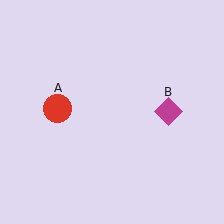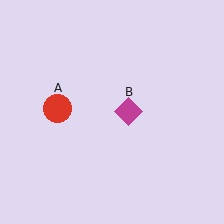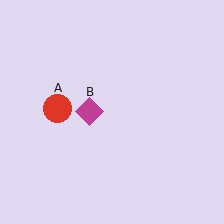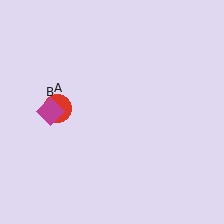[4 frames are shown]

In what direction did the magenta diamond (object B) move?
The magenta diamond (object B) moved left.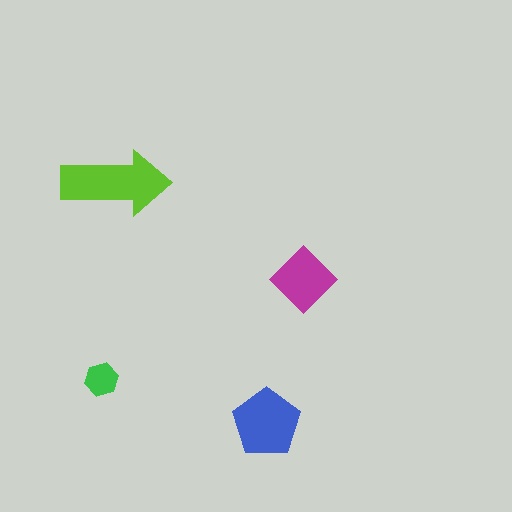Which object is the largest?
The lime arrow.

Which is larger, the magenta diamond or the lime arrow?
The lime arrow.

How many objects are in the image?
There are 4 objects in the image.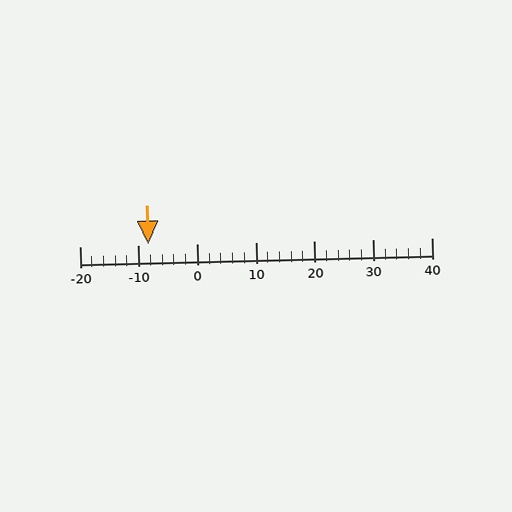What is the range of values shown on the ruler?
The ruler shows values from -20 to 40.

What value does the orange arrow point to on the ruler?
The orange arrow points to approximately -8.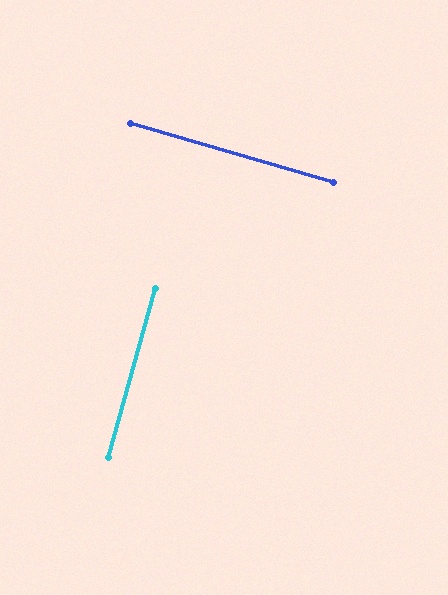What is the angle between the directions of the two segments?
Approximately 90 degrees.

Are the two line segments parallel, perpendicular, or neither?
Perpendicular — they meet at approximately 90°.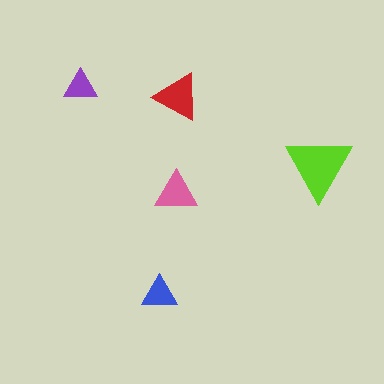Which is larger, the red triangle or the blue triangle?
The red one.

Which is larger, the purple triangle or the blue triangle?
The blue one.